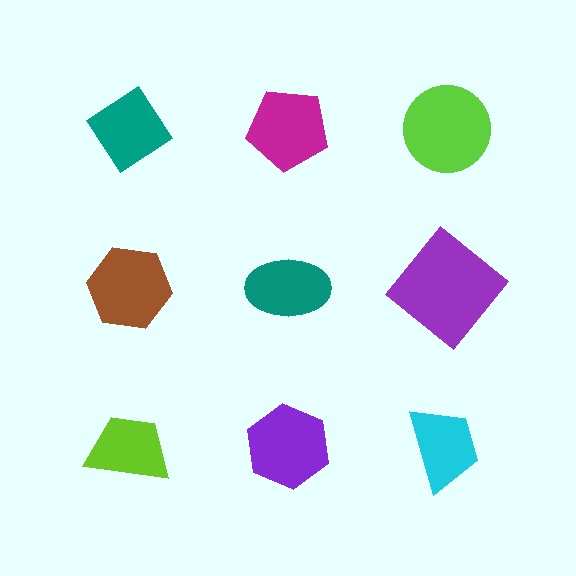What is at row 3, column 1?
A lime trapezoid.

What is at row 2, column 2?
A teal ellipse.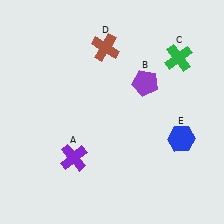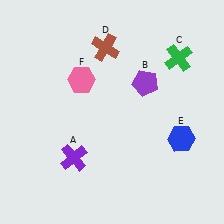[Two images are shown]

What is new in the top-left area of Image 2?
A pink hexagon (F) was added in the top-left area of Image 2.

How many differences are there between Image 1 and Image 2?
There is 1 difference between the two images.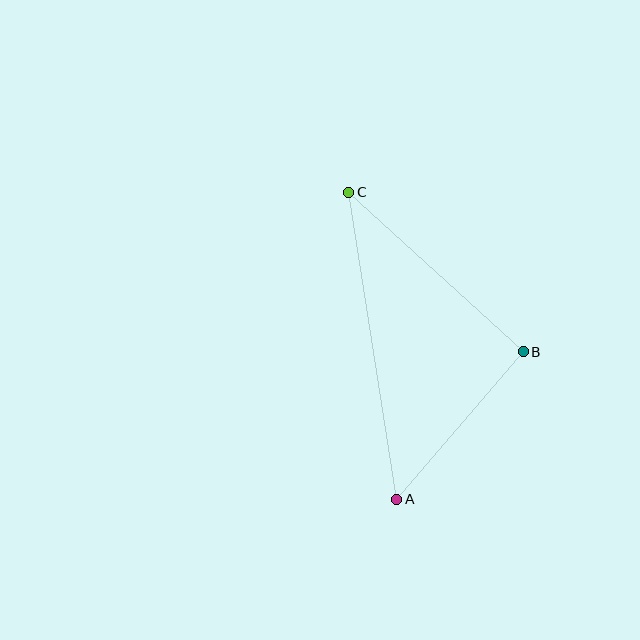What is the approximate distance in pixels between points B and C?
The distance between B and C is approximately 236 pixels.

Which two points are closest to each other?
Points A and B are closest to each other.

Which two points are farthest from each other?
Points A and C are farthest from each other.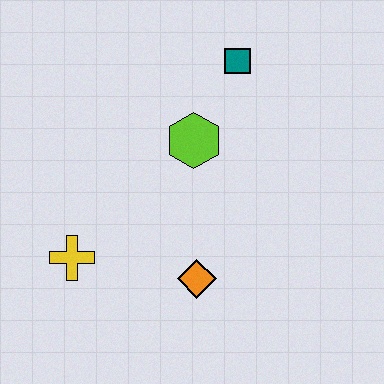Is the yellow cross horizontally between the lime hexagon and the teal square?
No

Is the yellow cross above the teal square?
No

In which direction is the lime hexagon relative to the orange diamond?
The lime hexagon is above the orange diamond.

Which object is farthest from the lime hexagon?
The yellow cross is farthest from the lime hexagon.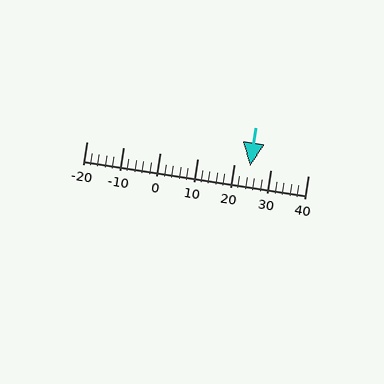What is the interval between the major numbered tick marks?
The major tick marks are spaced 10 units apart.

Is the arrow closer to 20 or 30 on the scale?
The arrow is closer to 20.